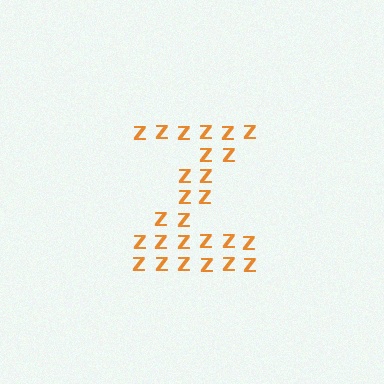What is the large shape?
The large shape is the letter Z.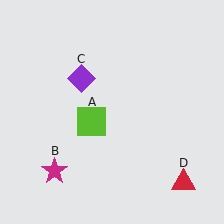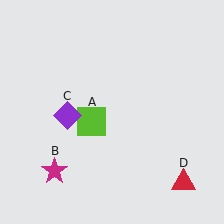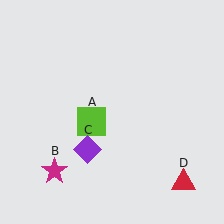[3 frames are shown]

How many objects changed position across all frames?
1 object changed position: purple diamond (object C).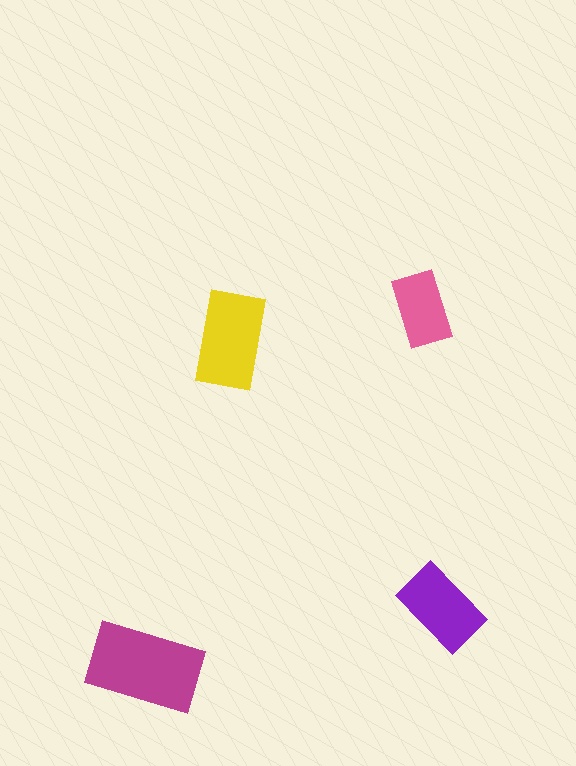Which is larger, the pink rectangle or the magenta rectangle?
The magenta one.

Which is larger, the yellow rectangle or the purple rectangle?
The yellow one.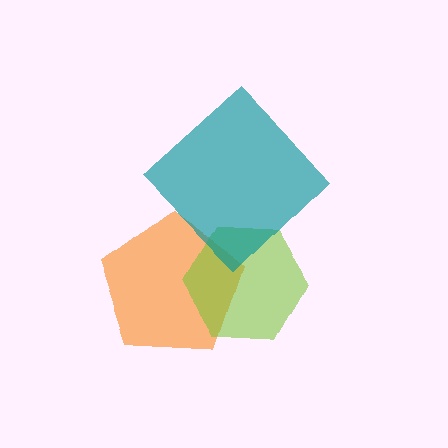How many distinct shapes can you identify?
There are 3 distinct shapes: an orange pentagon, a lime hexagon, a teal diamond.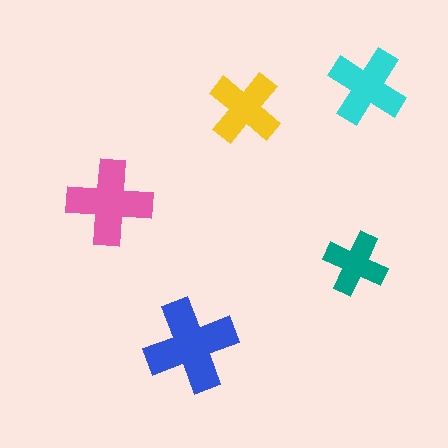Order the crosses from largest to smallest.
the blue one, the pink one, the cyan one, the yellow one, the teal one.